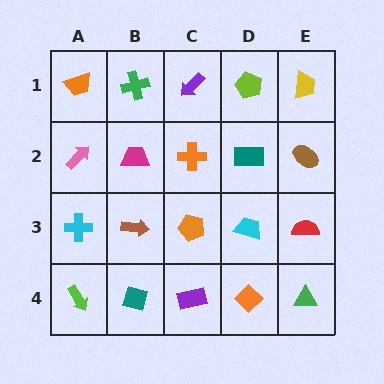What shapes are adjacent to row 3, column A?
A pink arrow (row 2, column A), a lime arrow (row 4, column A), a brown arrow (row 3, column B).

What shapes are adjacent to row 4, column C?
An orange pentagon (row 3, column C), a teal diamond (row 4, column B), an orange diamond (row 4, column D).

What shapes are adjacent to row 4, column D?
A cyan trapezoid (row 3, column D), a purple rectangle (row 4, column C), a green triangle (row 4, column E).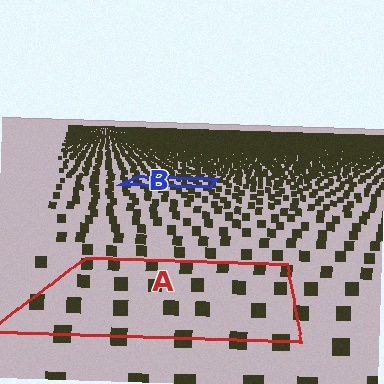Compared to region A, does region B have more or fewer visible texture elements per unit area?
Region B has more texture elements per unit area — they are packed more densely because it is farther away.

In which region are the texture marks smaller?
The texture marks are smaller in region B, because it is farther away.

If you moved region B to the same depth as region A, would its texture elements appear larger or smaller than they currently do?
They would appear larger. At a closer depth, the same texture elements are projected at a bigger on-screen size.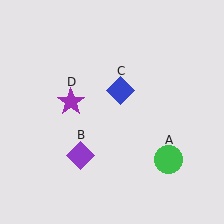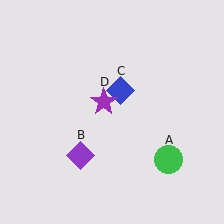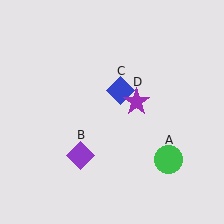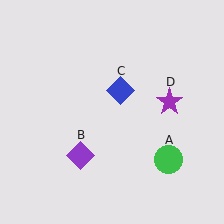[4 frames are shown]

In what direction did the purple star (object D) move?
The purple star (object D) moved right.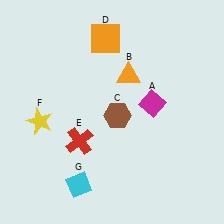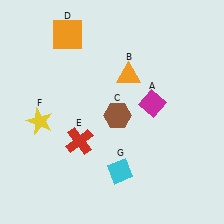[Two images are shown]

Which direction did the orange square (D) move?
The orange square (D) moved left.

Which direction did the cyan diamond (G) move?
The cyan diamond (G) moved right.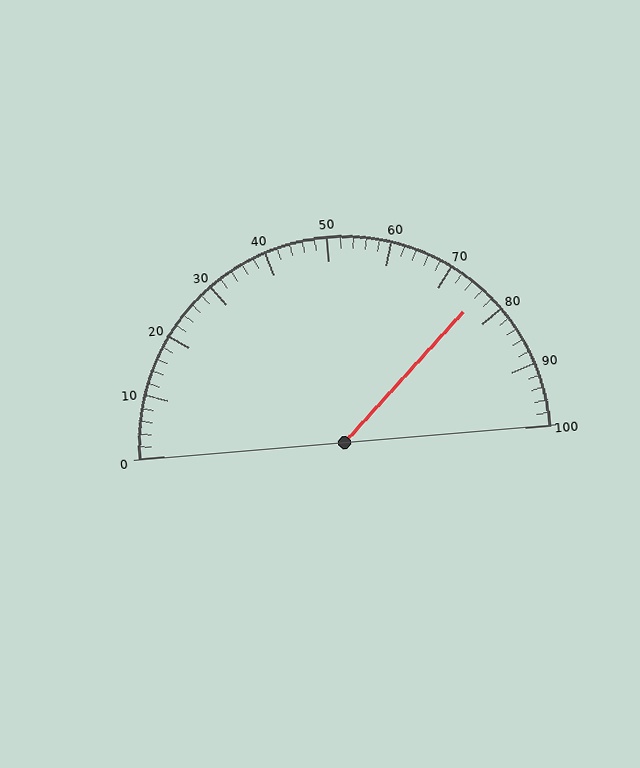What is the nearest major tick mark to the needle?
The nearest major tick mark is 80.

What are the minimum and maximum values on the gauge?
The gauge ranges from 0 to 100.